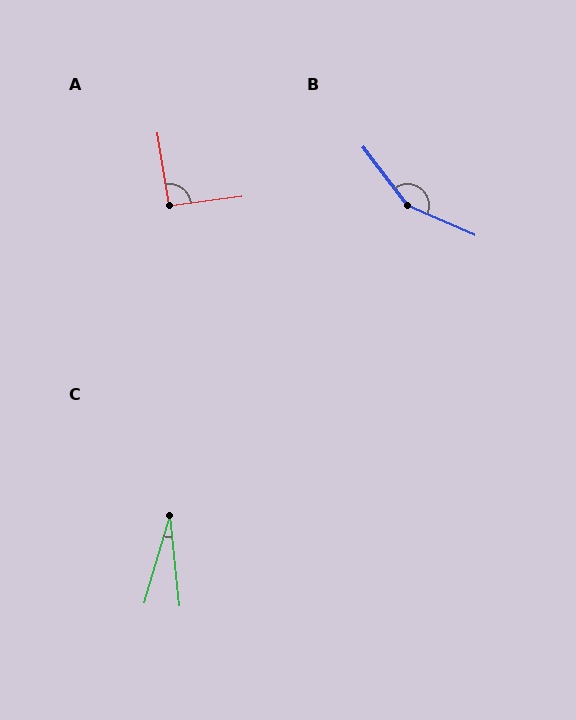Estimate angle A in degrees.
Approximately 91 degrees.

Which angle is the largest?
B, at approximately 151 degrees.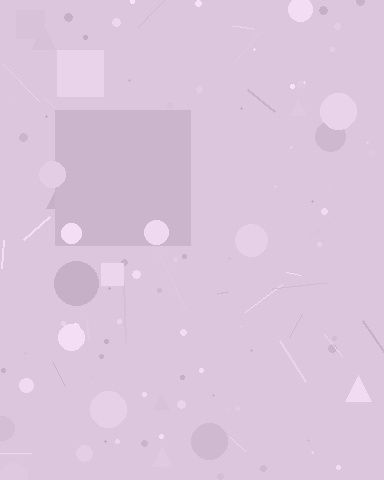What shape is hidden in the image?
A square is hidden in the image.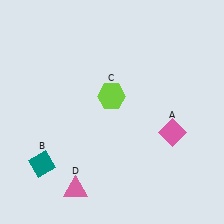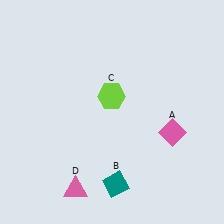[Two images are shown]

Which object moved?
The teal diamond (B) moved right.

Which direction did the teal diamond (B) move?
The teal diamond (B) moved right.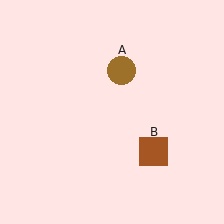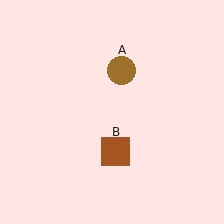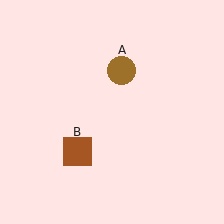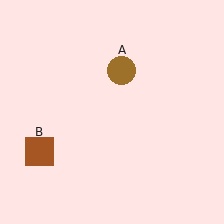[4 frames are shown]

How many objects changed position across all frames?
1 object changed position: brown square (object B).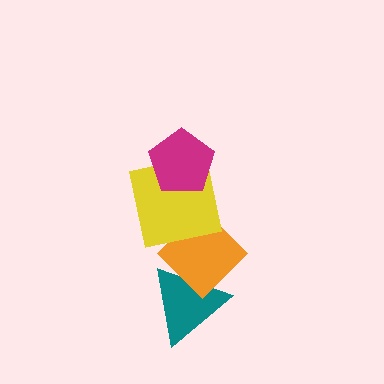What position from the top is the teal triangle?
The teal triangle is 4th from the top.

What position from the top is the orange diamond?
The orange diamond is 3rd from the top.